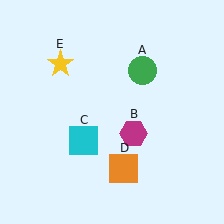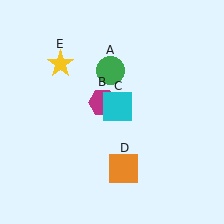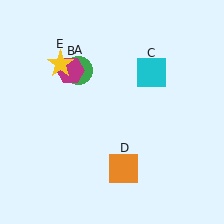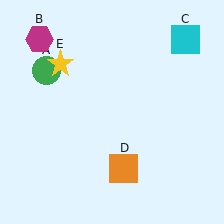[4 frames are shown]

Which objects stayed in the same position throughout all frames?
Orange square (object D) and yellow star (object E) remained stationary.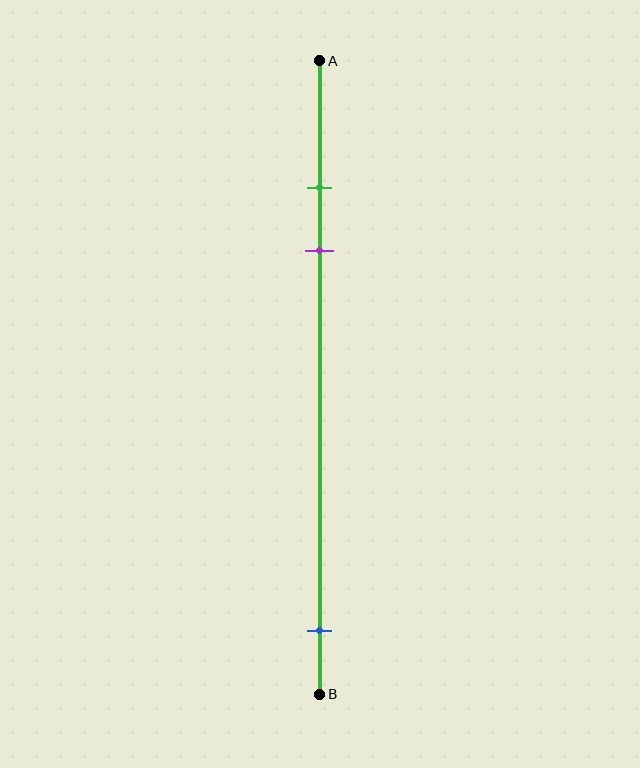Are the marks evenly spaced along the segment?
No, the marks are not evenly spaced.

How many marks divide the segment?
There are 3 marks dividing the segment.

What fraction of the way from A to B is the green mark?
The green mark is approximately 20% (0.2) of the way from A to B.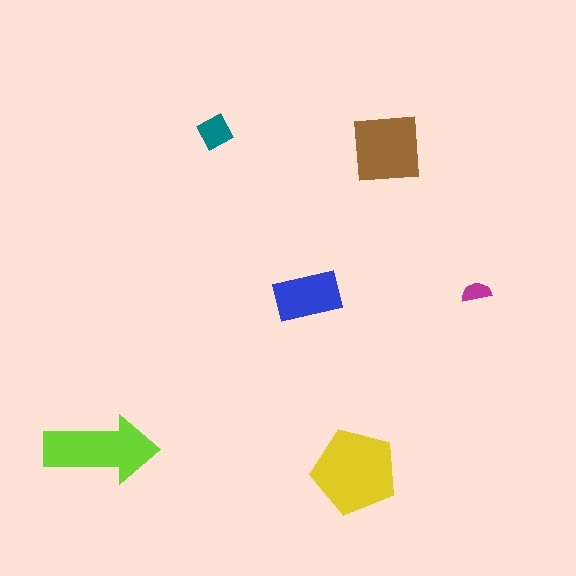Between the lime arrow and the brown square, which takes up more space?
The lime arrow.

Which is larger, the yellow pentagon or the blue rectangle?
The yellow pentagon.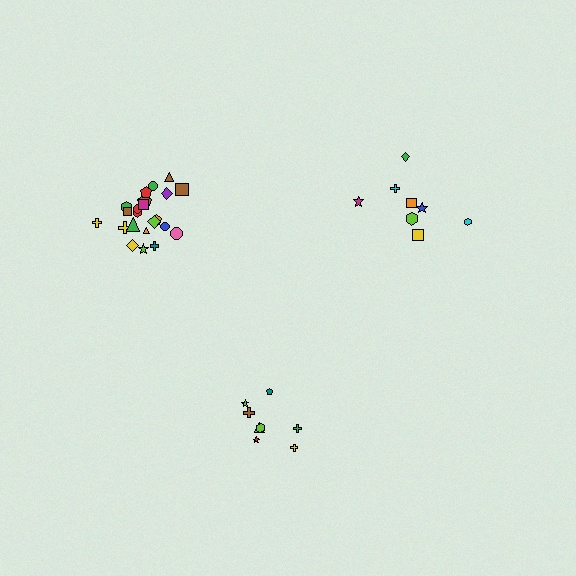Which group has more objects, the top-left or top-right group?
The top-left group.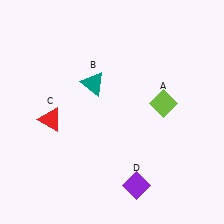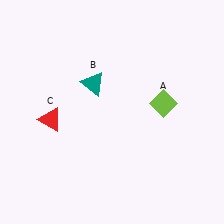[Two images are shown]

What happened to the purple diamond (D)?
The purple diamond (D) was removed in Image 2. It was in the bottom-right area of Image 1.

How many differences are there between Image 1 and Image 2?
There is 1 difference between the two images.